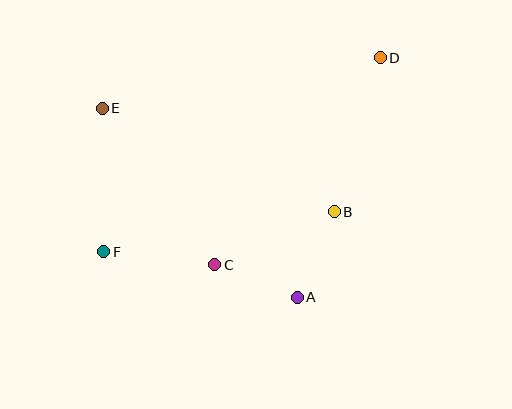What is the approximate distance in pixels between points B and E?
The distance between B and E is approximately 254 pixels.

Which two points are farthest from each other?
Points D and F are farthest from each other.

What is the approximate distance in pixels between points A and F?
The distance between A and F is approximately 199 pixels.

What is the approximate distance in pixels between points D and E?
The distance between D and E is approximately 283 pixels.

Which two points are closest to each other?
Points A and C are closest to each other.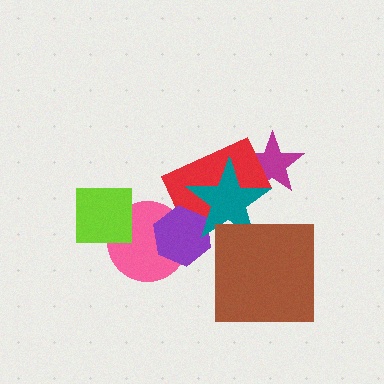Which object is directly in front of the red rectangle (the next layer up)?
The purple hexagon is directly in front of the red rectangle.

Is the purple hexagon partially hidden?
Yes, it is partially covered by another shape.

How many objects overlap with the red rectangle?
3 objects overlap with the red rectangle.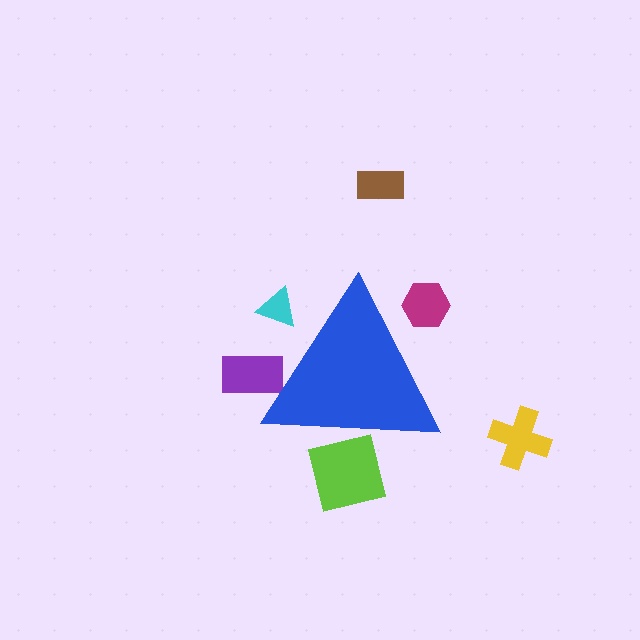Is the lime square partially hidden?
Yes, the lime square is partially hidden behind the blue triangle.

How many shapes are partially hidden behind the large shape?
4 shapes are partially hidden.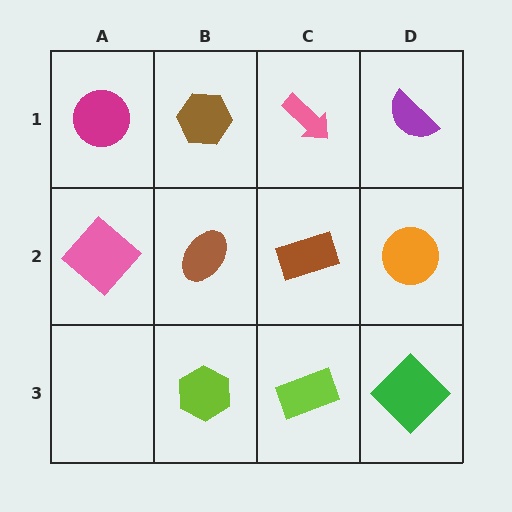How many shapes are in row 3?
3 shapes.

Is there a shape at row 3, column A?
No, that cell is empty.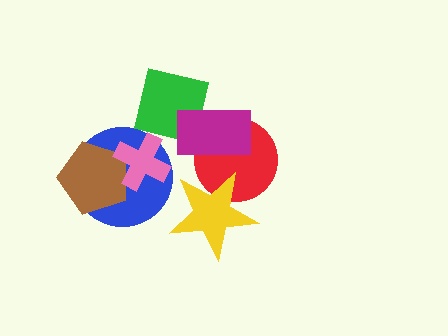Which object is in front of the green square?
The magenta rectangle is in front of the green square.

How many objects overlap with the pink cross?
2 objects overlap with the pink cross.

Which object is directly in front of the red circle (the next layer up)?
The magenta rectangle is directly in front of the red circle.